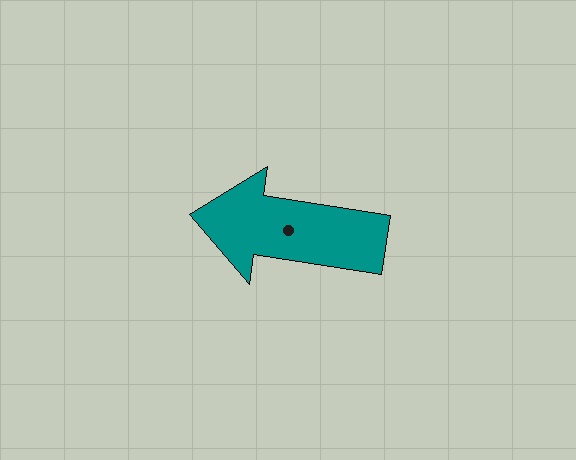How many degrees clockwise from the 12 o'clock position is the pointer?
Approximately 279 degrees.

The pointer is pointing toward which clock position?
Roughly 9 o'clock.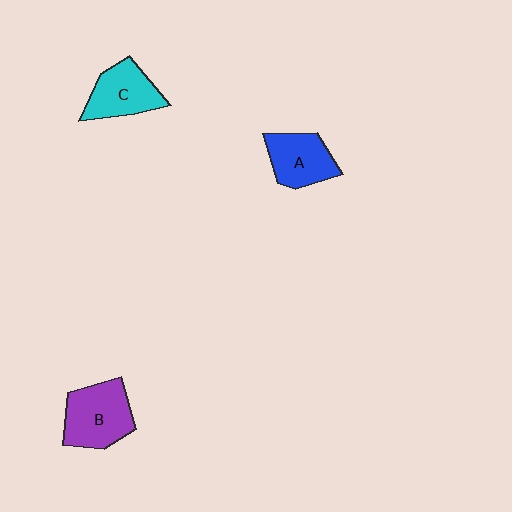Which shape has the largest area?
Shape B (purple).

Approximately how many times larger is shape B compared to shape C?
Approximately 1.2 times.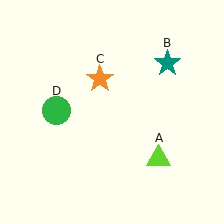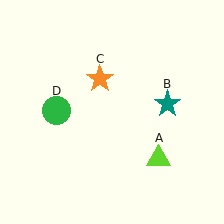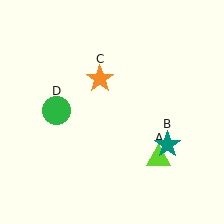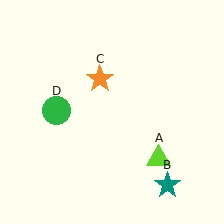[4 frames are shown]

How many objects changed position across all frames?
1 object changed position: teal star (object B).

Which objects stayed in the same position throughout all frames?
Lime triangle (object A) and orange star (object C) and green circle (object D) remained stationary.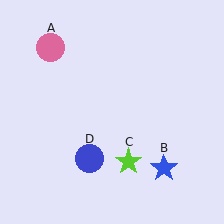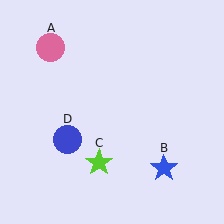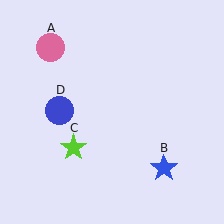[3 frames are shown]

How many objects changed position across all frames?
2 objects changed position: lime star (object C), blue circle (object D).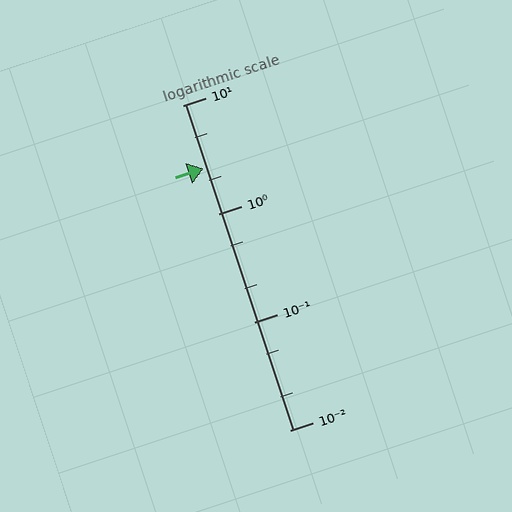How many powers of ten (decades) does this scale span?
The scale spans 3 decades, from 0.01 to 10.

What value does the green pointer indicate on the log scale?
The pointer indicates approximately 2.6.